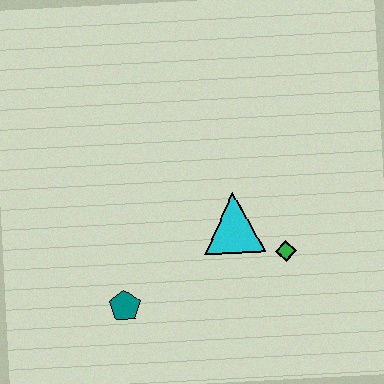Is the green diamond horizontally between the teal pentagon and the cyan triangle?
No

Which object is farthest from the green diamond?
The teal pentagon is farthest from the green diamond.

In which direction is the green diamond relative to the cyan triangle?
The green diamond is to the right of the cyan triangle.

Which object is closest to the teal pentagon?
The cyan triangle is closest to the teal pentagon.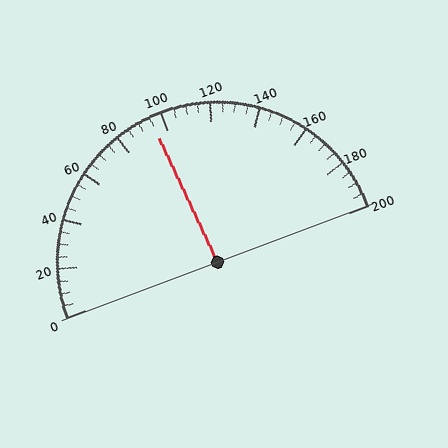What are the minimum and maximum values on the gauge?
The gauge ranges from 0 to 200.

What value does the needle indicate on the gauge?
The needle indicates approximately 95.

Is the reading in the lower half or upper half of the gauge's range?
The reading is in the lower half of the range (0 to 200).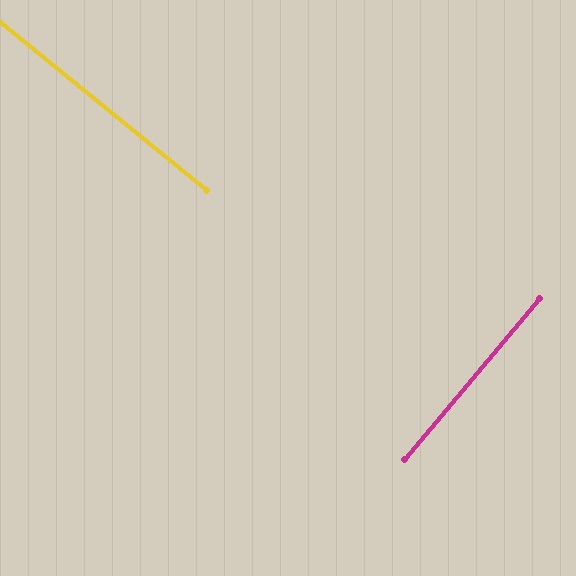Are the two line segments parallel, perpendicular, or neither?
Perpendicular — they meet at approximately 89°.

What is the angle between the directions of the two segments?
Approximately 89 degrees.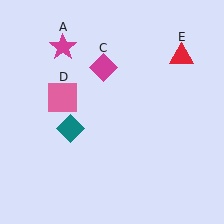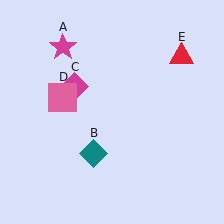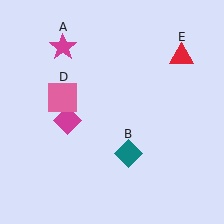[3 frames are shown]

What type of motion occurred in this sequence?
The teal diamond (object B), magenta diamond (object C) rotated counterclockwise around the center of the scene.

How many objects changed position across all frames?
2 objects changed position: teal diamond (object B), magenta diamond (object C).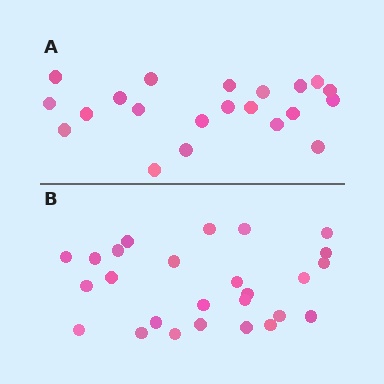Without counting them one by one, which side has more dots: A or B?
Region B (the bottom region) has more dots.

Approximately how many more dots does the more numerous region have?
Region B has about 5 more dots than region A.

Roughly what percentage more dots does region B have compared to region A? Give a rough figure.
About 25% more.